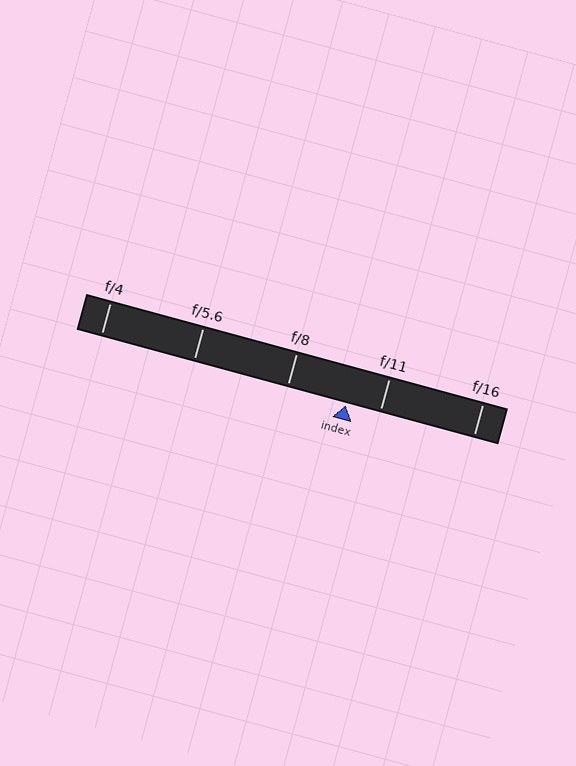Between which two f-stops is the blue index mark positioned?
The index mark is between f/8 and f/11.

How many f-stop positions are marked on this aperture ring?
There are 5 f-stop positions marked.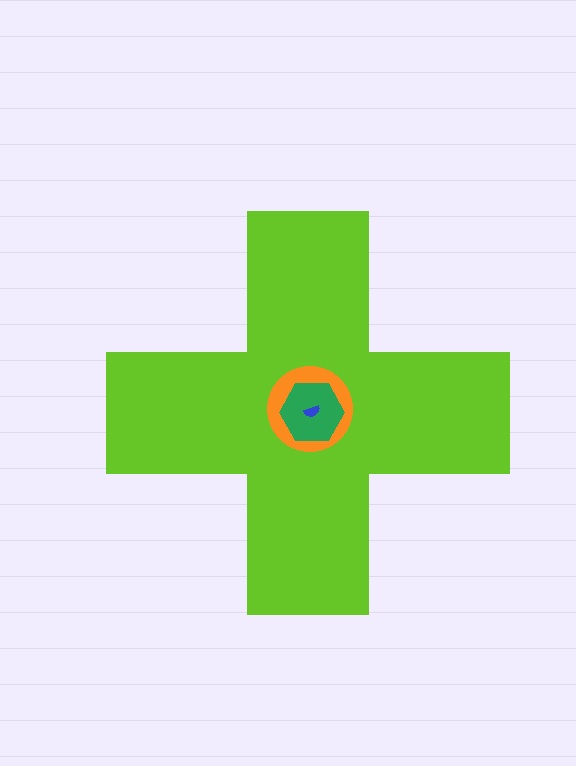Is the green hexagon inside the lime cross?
Yes.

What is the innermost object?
The blue semicircle.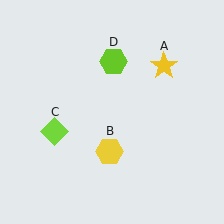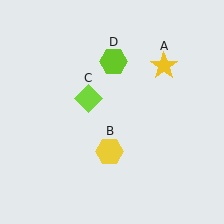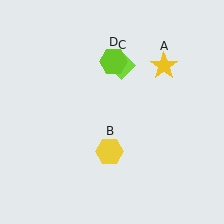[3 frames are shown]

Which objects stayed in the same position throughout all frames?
Yellow star (object A) and yellow hexagon (object B) and lime hexagon (object D) remained stationary.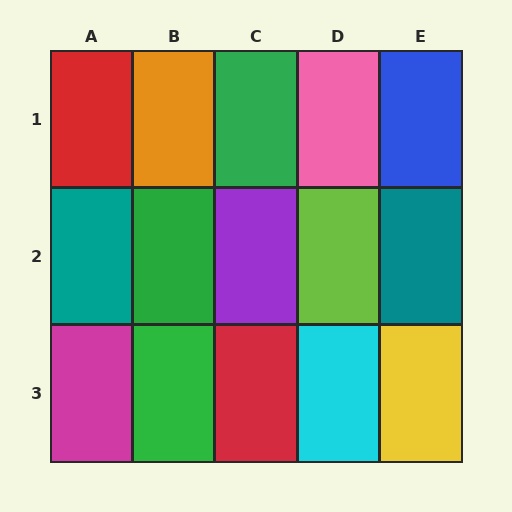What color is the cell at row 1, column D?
Pink.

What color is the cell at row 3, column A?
Magenta.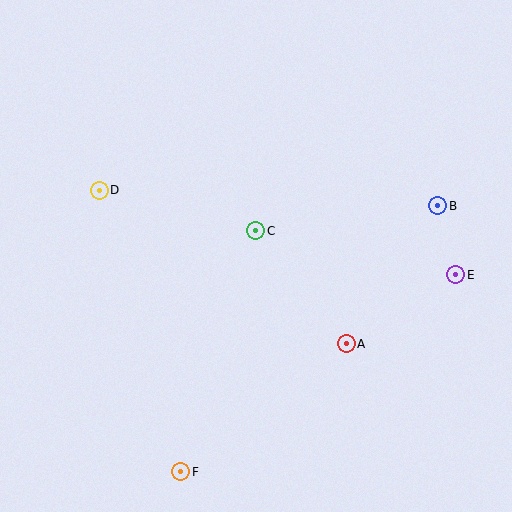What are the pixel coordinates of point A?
Point A is at (346, 344).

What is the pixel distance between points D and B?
The distance between D and B is 339 pixels.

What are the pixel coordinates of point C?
Point C is at (256, 231).